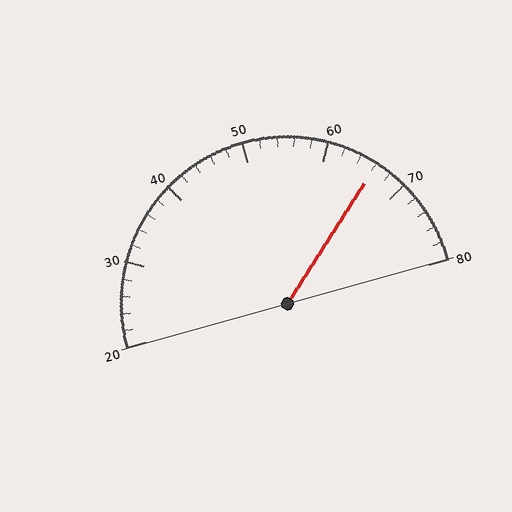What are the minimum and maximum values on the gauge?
The gauge ranges from 20 to 80.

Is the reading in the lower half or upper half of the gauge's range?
The reading is in the upper half of the range (20 to 80).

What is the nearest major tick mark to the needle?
The nearest major tick mark is 70.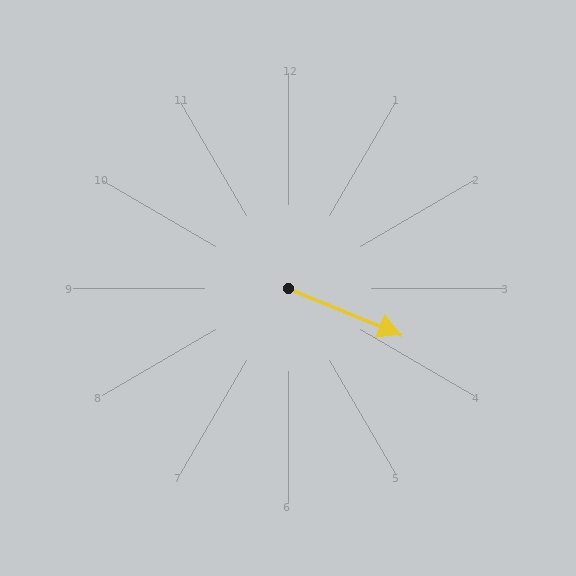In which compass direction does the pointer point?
Southeast.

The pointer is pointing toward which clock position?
Roughly 4 o'clock.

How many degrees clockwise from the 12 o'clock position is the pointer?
Approximately 113 degrees.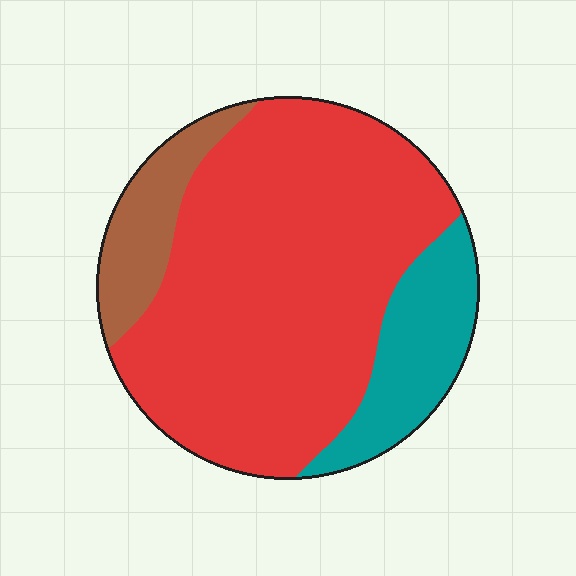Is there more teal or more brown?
Teal.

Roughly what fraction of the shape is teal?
Teal covers around 15% of the shape.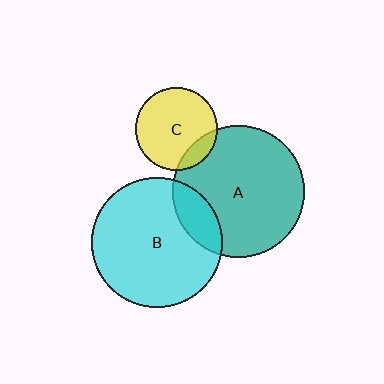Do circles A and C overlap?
Yes.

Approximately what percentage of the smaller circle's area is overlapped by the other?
Approximately 15%.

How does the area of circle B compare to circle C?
Approximately 2.5 times.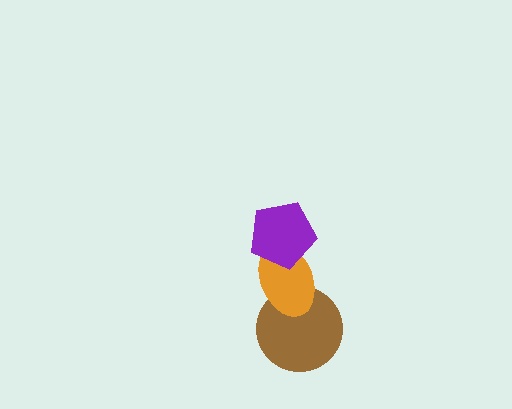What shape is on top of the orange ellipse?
The purple pentagon is on top of the orange ellipse.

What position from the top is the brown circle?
The brown circle is 3rd from the top.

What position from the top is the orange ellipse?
The orange ellipse is 2nd from the top.